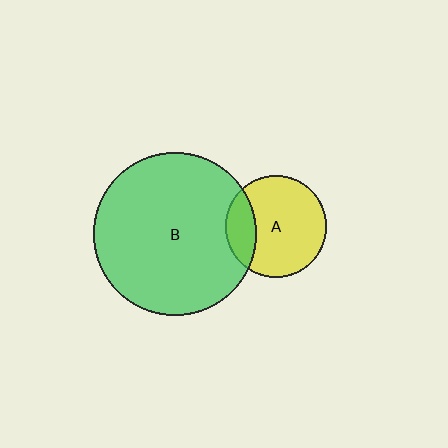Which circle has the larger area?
Circle B (green).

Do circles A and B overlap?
Yes.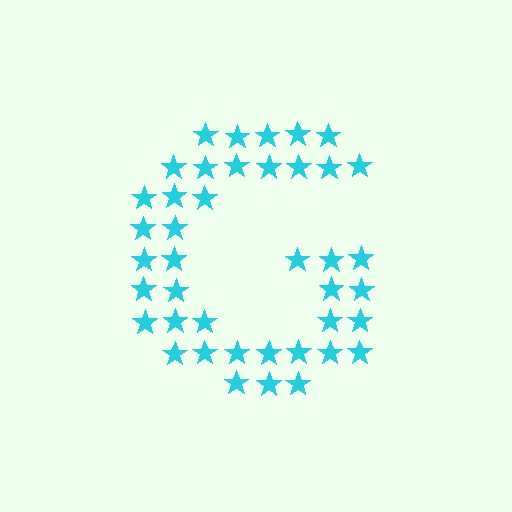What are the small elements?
The small elements are stars.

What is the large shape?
The large shape is the letter G.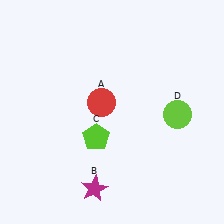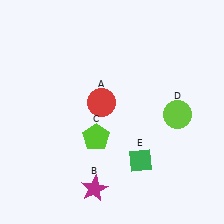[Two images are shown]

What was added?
A green diamond (E) was added in Image 2.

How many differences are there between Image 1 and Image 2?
There is 1 difference between the two images.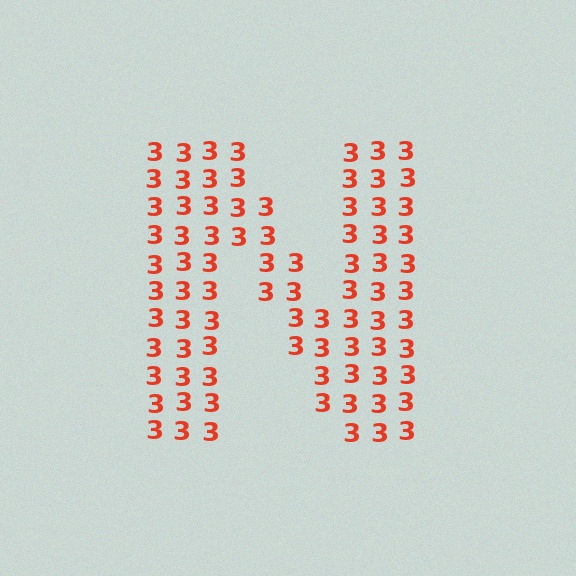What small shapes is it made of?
It is made of small digit 3's.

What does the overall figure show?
The overall figure shows the letter N.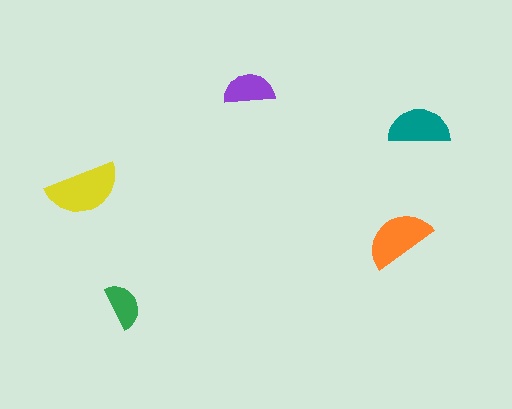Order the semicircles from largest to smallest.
the yellow one, the orange one, the teal one, the purple one, the green one.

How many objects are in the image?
There are 5 objects in the image.